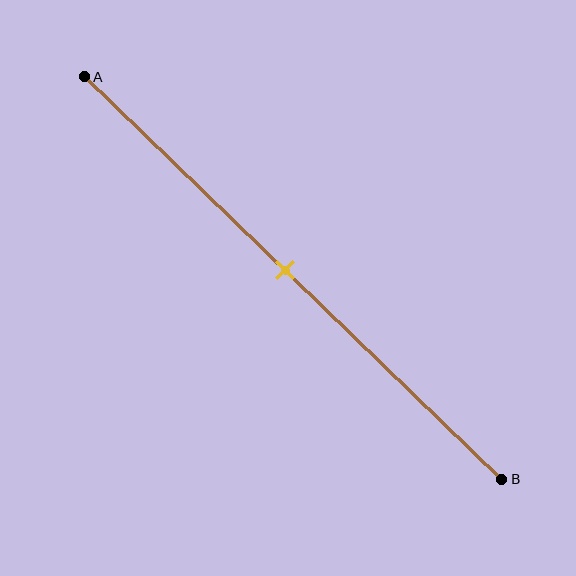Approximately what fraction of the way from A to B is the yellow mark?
The yellow mark is approximately 50% of the way from A to B.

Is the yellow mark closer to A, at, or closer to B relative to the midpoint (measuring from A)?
The yellow mark is approximately at the midpoint of segment AB.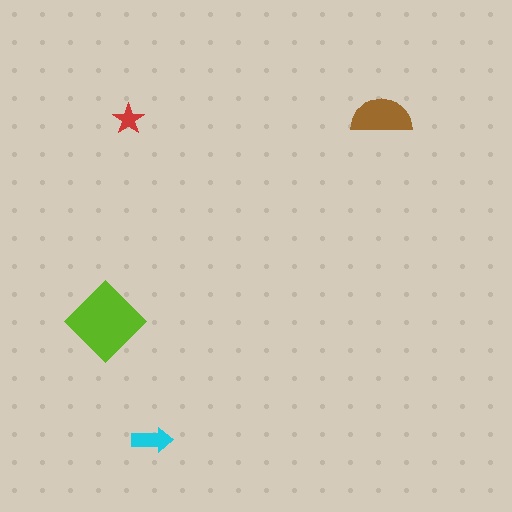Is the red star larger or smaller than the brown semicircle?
Smaller.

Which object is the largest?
The lime diamond.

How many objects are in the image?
There are 4 objects in the image.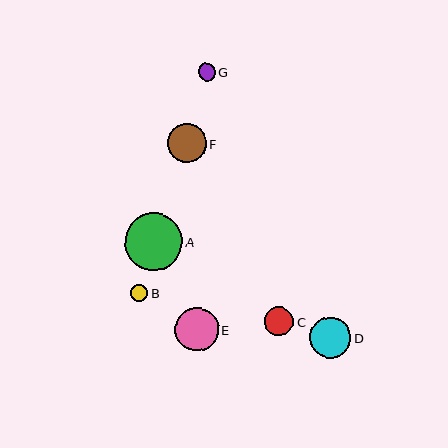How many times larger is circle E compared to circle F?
Circle E is approximately 1.1 times the size of circle F.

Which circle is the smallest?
Circle G is the smallest with a size of approximately 17 pixels.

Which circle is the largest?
Circle A is the largest with a size of approximately 58 pixels.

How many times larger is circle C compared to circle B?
Circle C is approximately 1.7 times the size of circle B.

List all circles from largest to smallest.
From largest to smallest: A, E, D, F, C, B, G.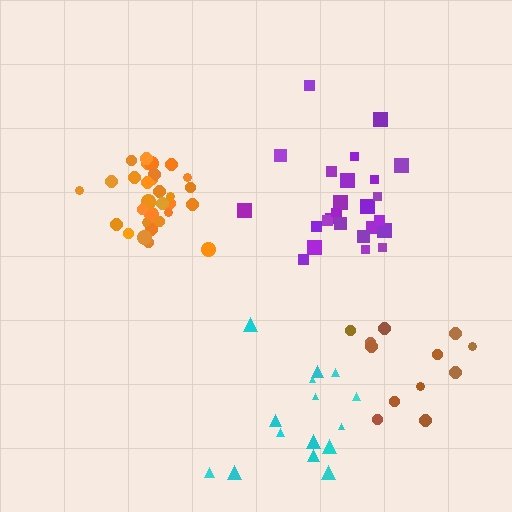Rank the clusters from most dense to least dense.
orange, purple, brown, cyan.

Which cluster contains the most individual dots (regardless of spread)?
Orange (33).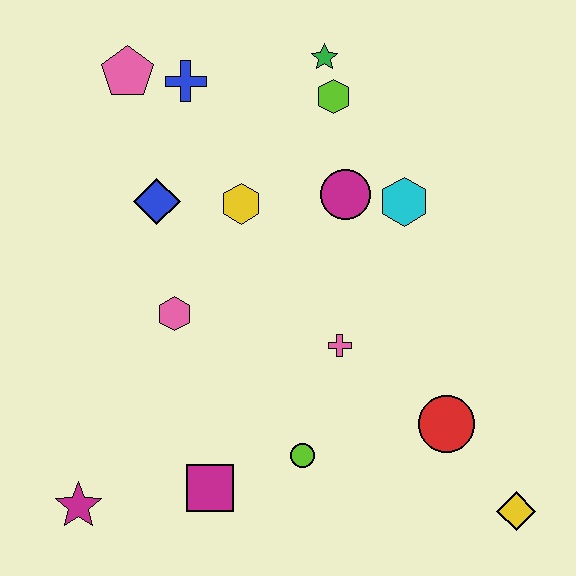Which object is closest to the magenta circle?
The cyan hexagon is closest to the magenta circle.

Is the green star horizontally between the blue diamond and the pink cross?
Yes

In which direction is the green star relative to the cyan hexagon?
The green star is above the cyan hexagon.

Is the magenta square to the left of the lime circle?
Yes